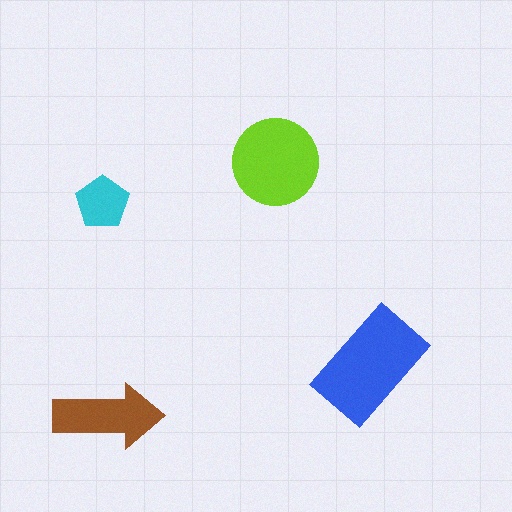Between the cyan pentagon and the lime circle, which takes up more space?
The lime circle.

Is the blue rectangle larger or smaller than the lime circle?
Larger.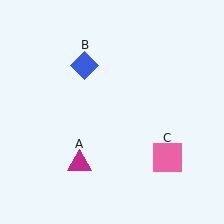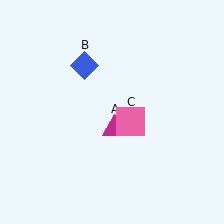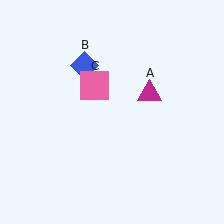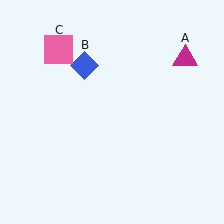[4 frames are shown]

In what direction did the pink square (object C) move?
The pink square (object C) moved up and to the left.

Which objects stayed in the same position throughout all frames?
Blue diamond (object B) remained stationary.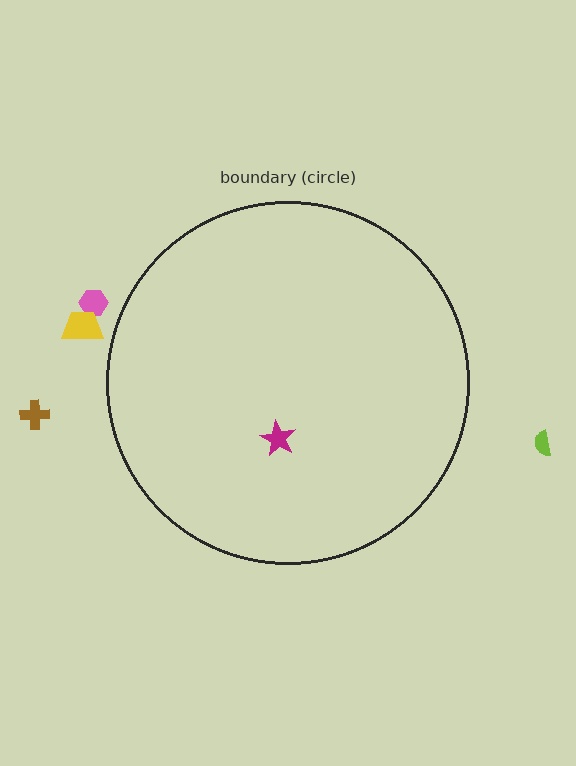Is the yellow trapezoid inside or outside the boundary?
Outside.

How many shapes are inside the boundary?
1 inside, 4 outside.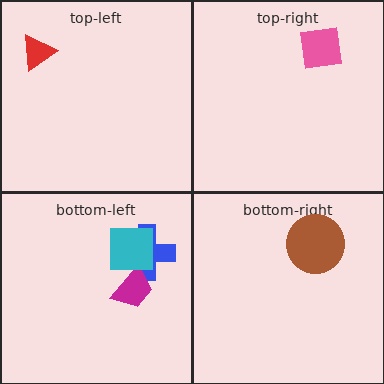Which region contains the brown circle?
The bottom-right region.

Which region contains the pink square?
The top-right region.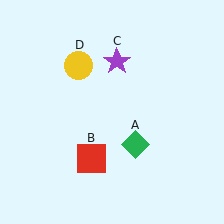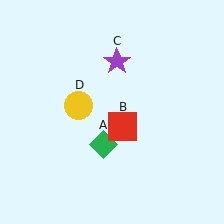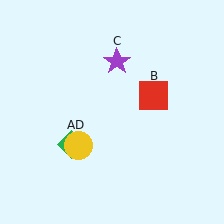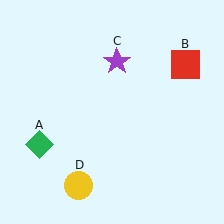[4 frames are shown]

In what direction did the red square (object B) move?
The red square (object B) moved up and to the right.